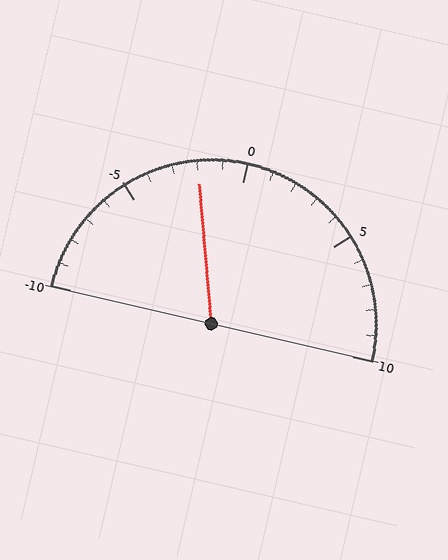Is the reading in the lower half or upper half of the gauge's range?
The reading is in the lower half of the range (-10 to 10).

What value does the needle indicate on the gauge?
The needle indicates approximately -2.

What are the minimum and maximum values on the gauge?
The gauge ranges from -10 to 10.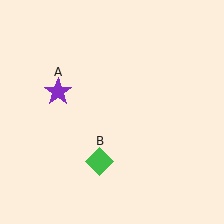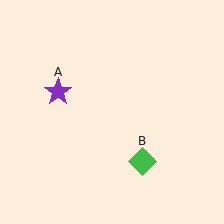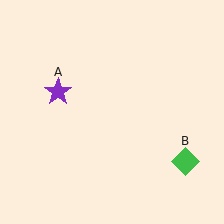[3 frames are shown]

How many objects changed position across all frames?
1 object changed position: green diamond (object B).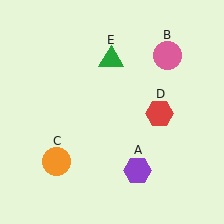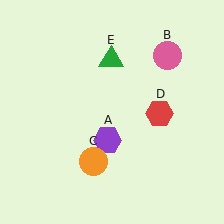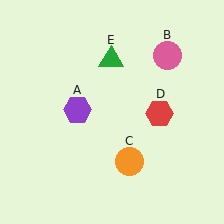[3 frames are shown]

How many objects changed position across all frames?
2 objects changed position: purple hexagon (object A), orange circle (object C).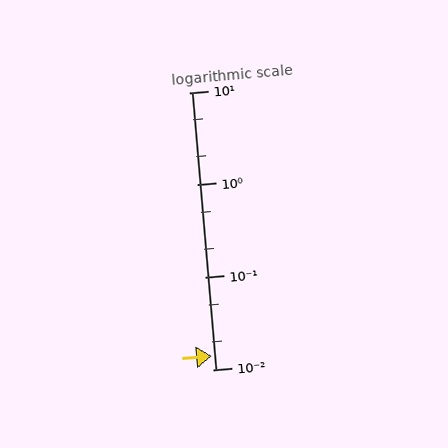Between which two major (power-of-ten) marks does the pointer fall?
The pointer is between 0.01 and 0.1.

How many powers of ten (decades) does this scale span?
The scale spans 3 decades, from 0.01 to 10.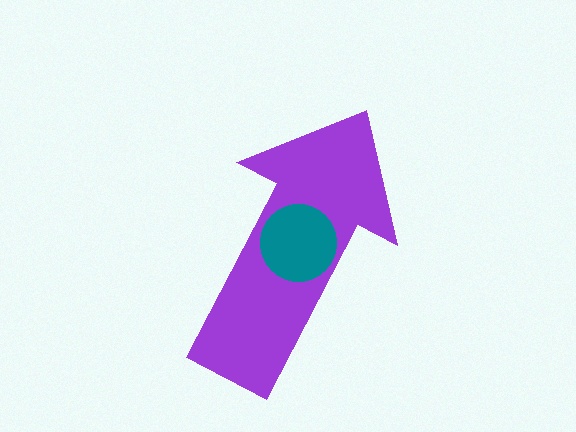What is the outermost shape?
The purple arrow.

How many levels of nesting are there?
2.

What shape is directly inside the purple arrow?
The teal circle.